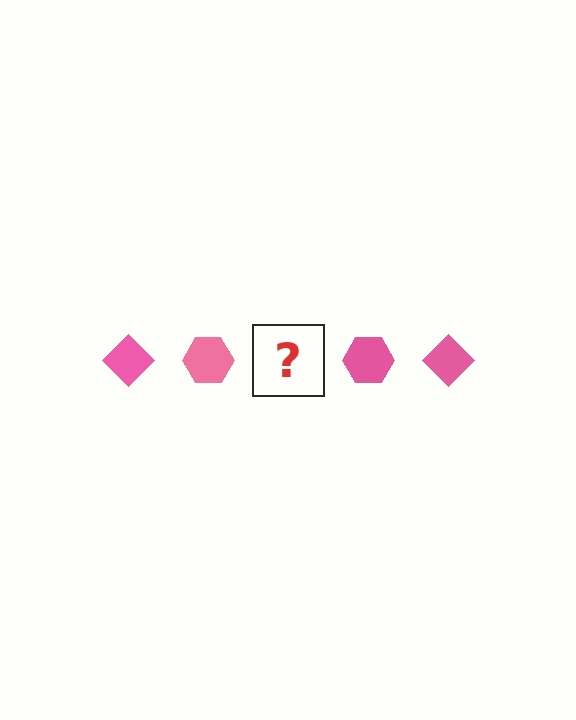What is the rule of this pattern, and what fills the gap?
The rule is that the pattern cycles through diamond, hexagon shapes in pink. The gap should be filled with a pink diamond.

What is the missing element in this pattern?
The missing element is a pink diamond.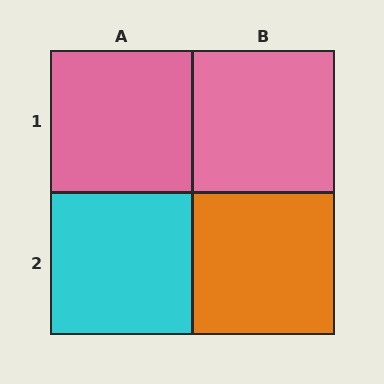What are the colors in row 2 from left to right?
Cyan, orange.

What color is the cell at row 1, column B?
Pink.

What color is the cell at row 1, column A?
Pink.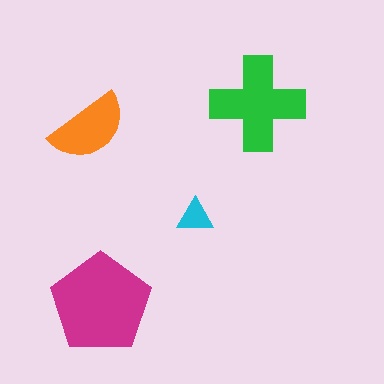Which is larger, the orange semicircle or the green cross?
The green cross.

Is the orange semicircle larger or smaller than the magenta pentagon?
Smaller.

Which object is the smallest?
The cyan triangle.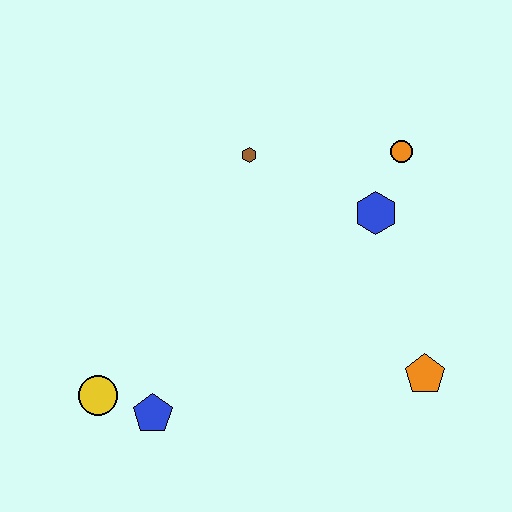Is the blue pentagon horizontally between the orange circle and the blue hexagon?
No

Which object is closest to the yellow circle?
The blue pentagon is closest to the yellow circle.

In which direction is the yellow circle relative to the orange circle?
The yellow circle is to the left of the orange circle.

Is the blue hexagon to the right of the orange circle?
No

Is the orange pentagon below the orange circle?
Yes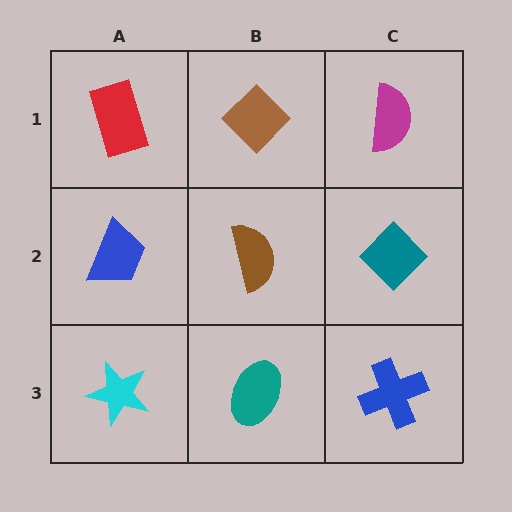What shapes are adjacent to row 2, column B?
A brown diamond (row 1, column B), a teal ellipse (row 3, column B), a blue trapezoid (row 2, column A), a teal diamond (row 2, column C).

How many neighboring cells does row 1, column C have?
2.